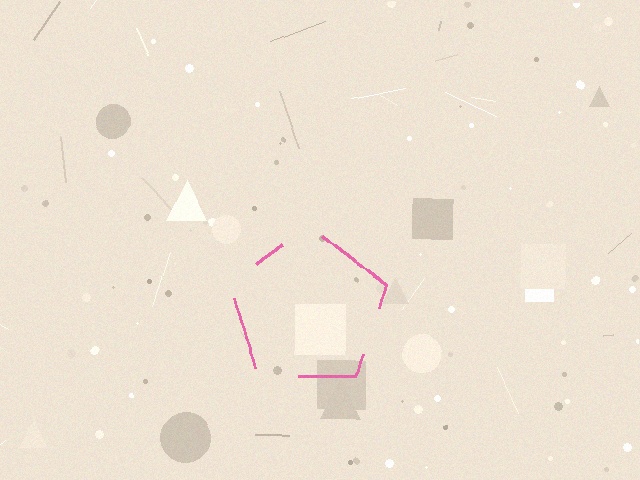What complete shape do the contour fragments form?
The contour fragments form a pentagon.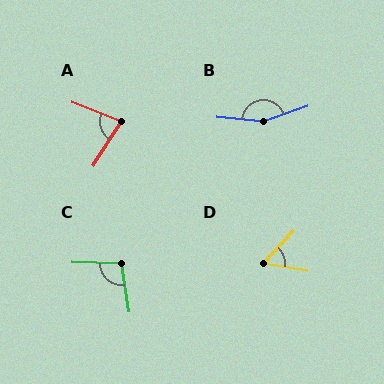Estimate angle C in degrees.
Approximately 100 degrees.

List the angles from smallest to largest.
D (56°), A (79°), C (100°), B (155°).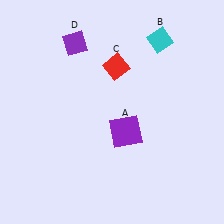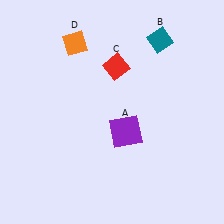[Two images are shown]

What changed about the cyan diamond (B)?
In Image 1, B is cyan. In Image 2, it changed to teal.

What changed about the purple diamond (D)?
In Image 1, D is purple. In Image 2, it changed to orange.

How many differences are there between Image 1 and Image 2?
There are 2 differences between the two images.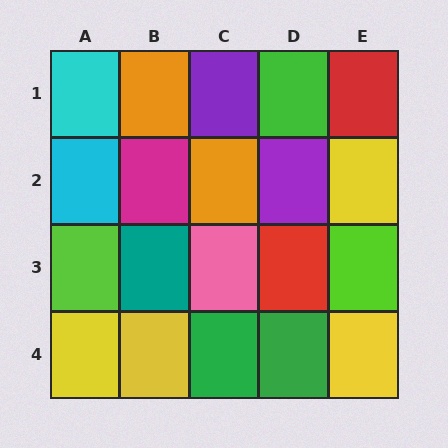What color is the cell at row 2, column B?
Magenta.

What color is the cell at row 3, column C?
Pink.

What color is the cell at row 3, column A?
Lime.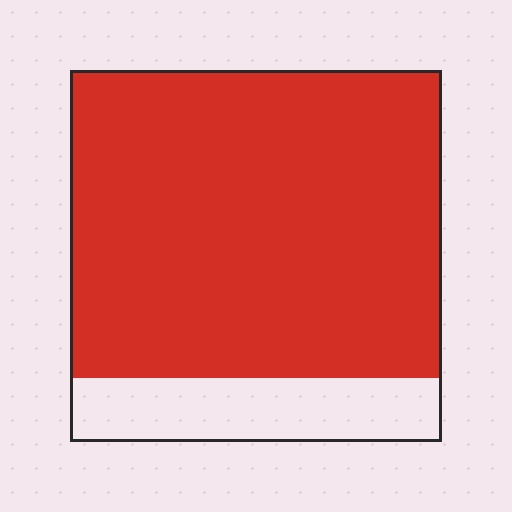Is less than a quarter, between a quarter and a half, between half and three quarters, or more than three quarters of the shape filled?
More than three quarters.